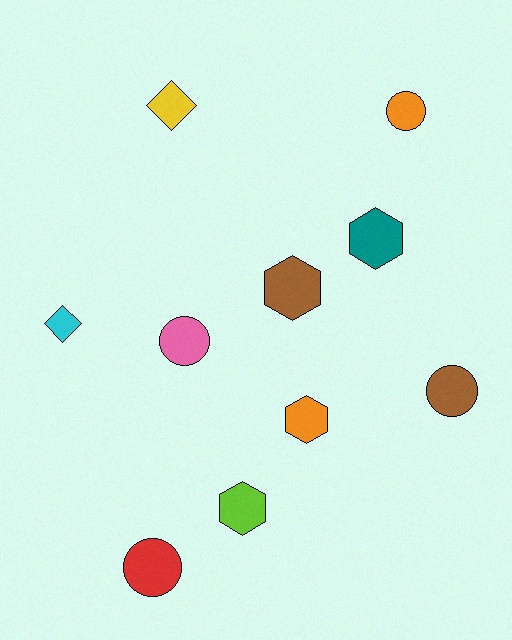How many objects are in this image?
There are 10 objects.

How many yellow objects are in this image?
There is 1 yellow object.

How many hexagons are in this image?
There are 4 hexagons.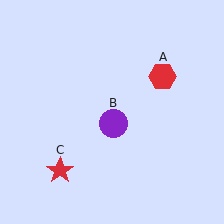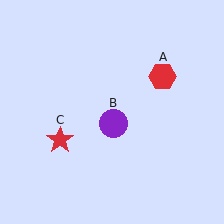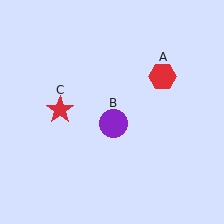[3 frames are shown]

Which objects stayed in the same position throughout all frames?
Red hexagon (object A) and purple circle (object B) remained stationary.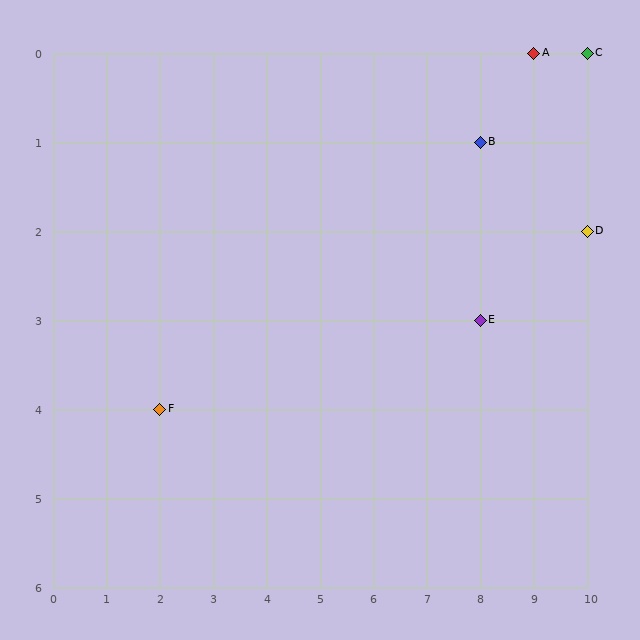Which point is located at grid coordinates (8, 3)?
Point E is at (8, 3).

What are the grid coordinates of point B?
Point B is at grid coordinates (8, 1).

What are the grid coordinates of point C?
Point C is at grid coordinates (10, 0).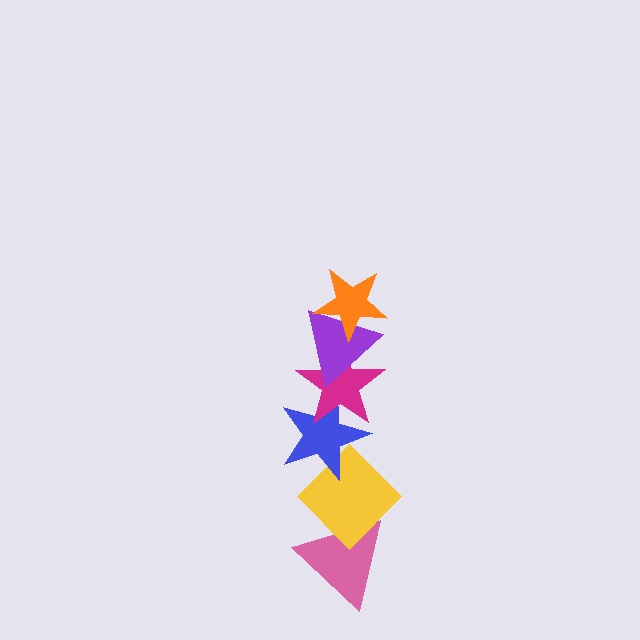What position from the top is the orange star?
The orange star is 1st from the top.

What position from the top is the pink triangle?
The pink triangle is 6th from the top.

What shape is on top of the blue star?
The magenta star is on top of the blue star.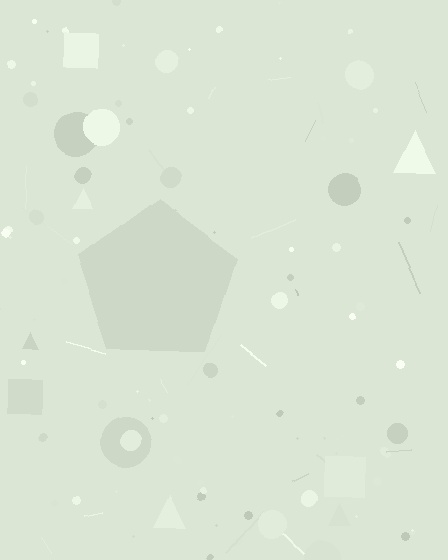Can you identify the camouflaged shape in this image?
The camouflaged shape is a pentagon.